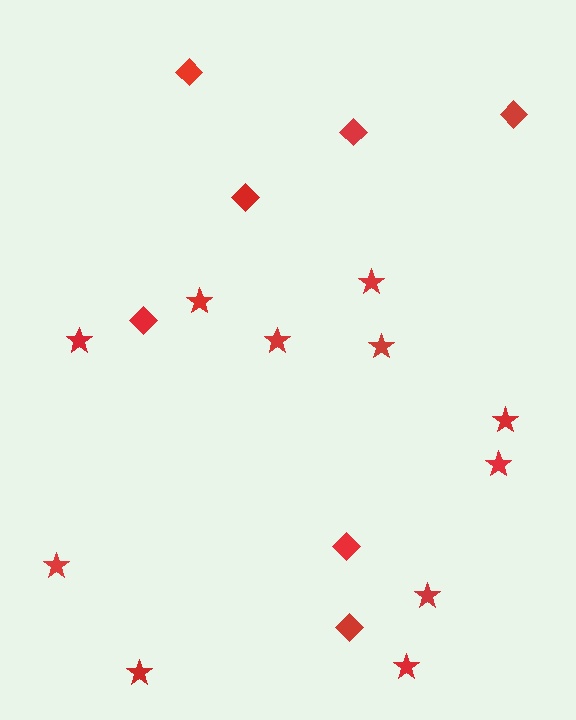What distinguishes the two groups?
There are 2 groups: one group of stars (11) and one group of diamonds (7).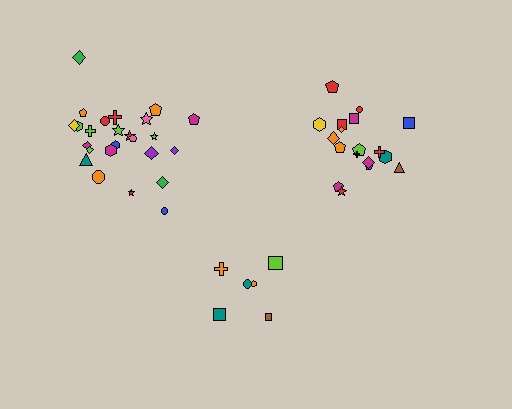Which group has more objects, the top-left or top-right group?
The top-left group.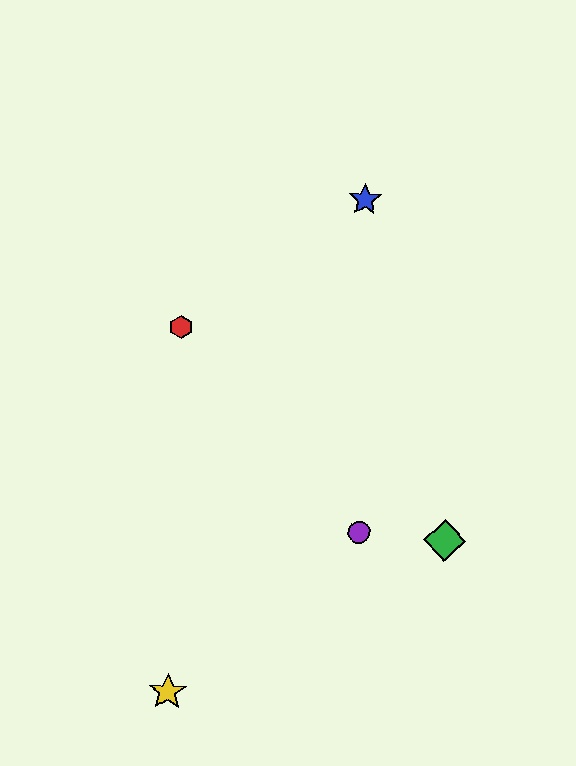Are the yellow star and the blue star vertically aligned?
No, the yellow star is at x≈167 and the blue star is at x≈365.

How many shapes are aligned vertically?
2 shapes (the red hexagon, the yellow star) are aligned vertically.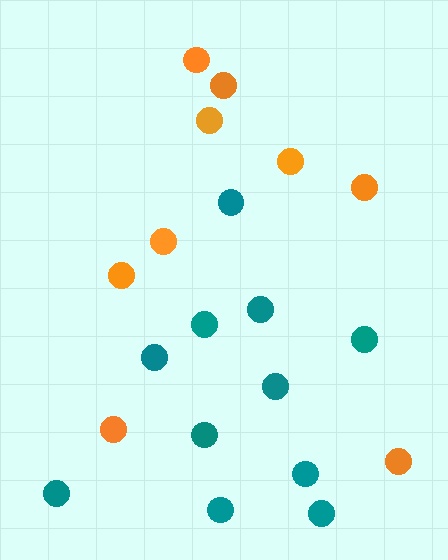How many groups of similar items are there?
There are 2 groups: one group of teal circles (11) and one group of orange circles (9).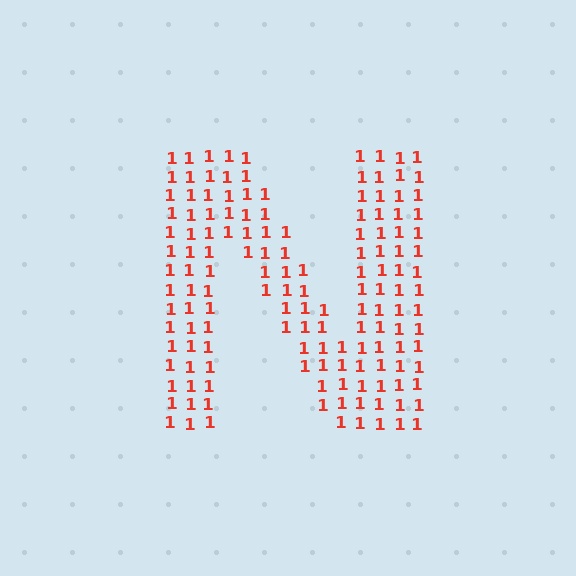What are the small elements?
The small elements are digit 1's.